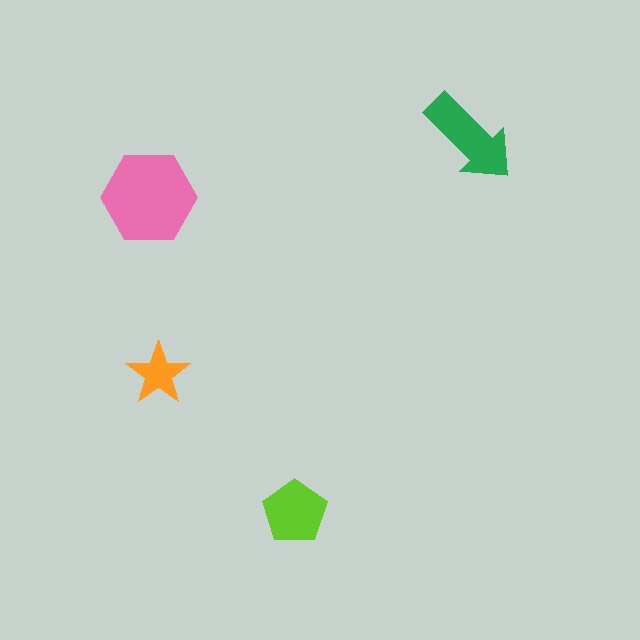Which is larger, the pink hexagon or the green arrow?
The pink hexagon.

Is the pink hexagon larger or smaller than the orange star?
Larger.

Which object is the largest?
The pink hexagon.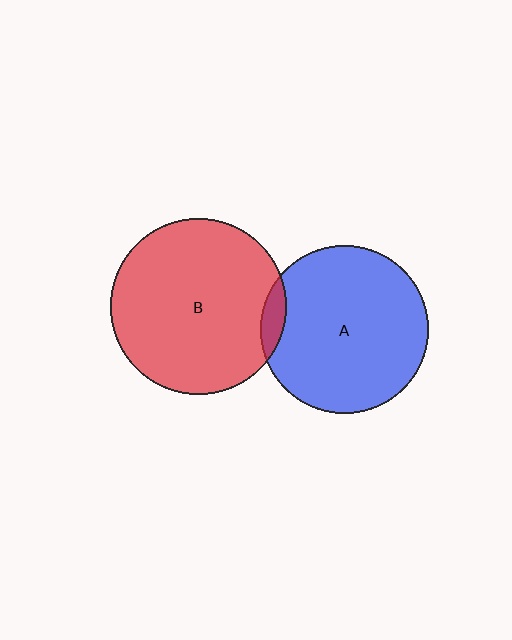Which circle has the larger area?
Circle B (red).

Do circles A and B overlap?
Yes.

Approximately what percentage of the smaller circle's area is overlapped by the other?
Approximately 5%.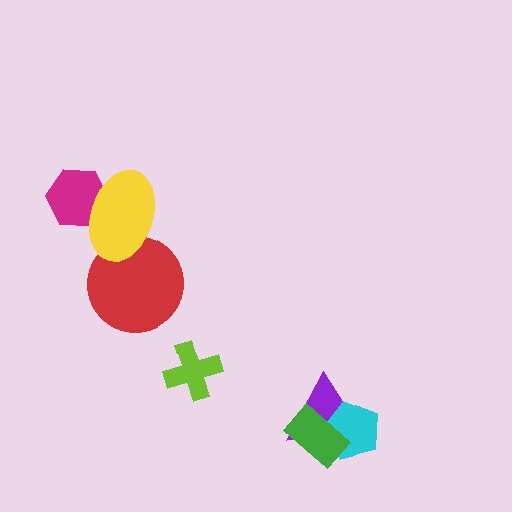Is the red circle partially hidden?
Yes, it is partially covered by another shape.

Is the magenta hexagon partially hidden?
Yes, it is partially covered by another shape.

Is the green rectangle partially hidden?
No, no other shape covers it.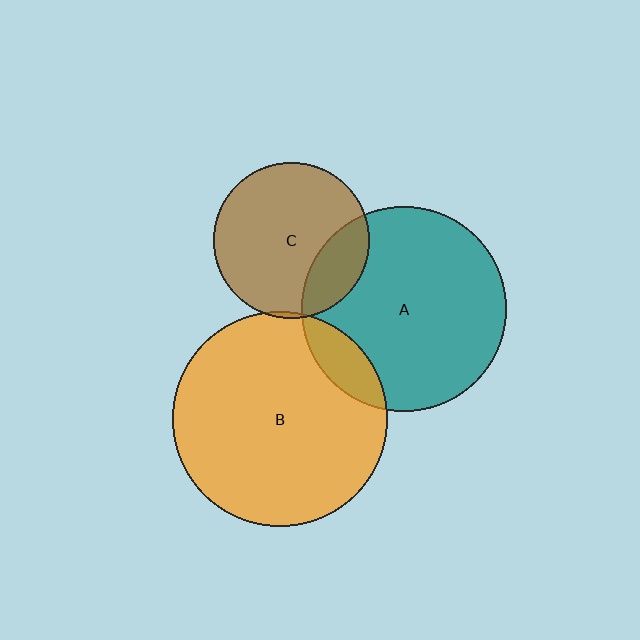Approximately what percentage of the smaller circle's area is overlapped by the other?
Approximately 10%.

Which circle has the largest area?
Circle B (orange).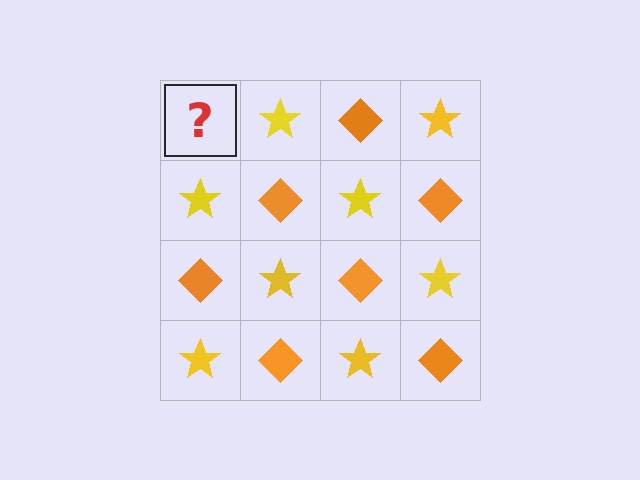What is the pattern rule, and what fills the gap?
The rule is that it alternates orange diamond and yellow star in a checkerboard pattern. The gap should be filled with an orange diamond.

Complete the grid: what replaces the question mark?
The question mark should be replaced with an orange diamond.